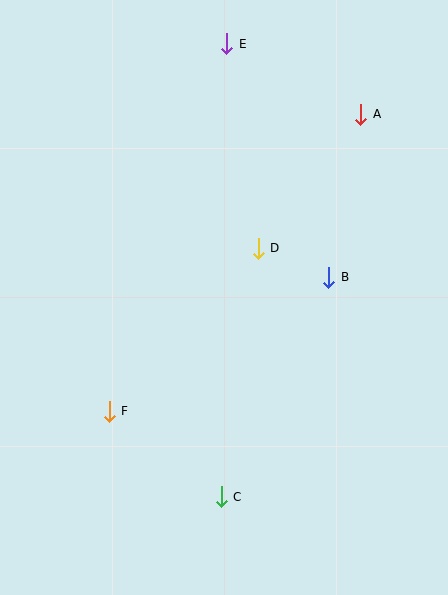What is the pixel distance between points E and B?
The distance between E and B is 255 pixels.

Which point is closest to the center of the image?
Point D at (258, 248) is closest to the center.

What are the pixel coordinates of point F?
Point F is at (109, 411).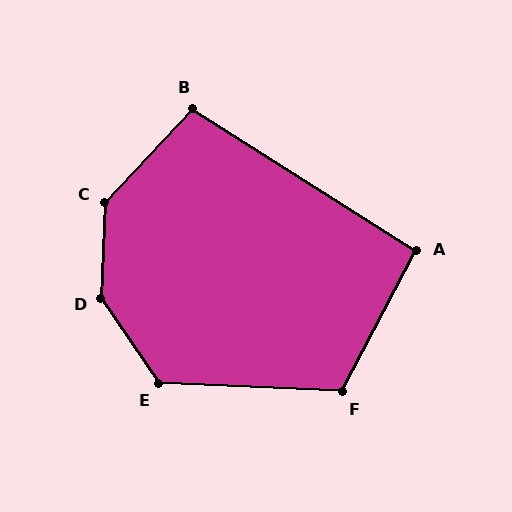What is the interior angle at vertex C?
Approximately 139 degrees (obtuse).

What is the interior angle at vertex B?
Approximately 101 degrees (obtuse).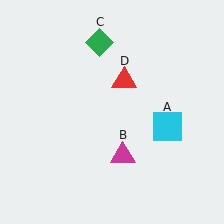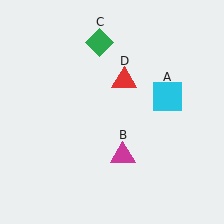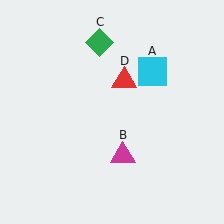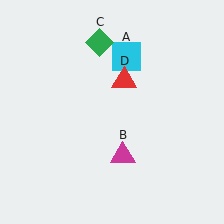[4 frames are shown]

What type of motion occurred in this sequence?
The cyan square (object A) rotated counterclockwise around the center of the scene.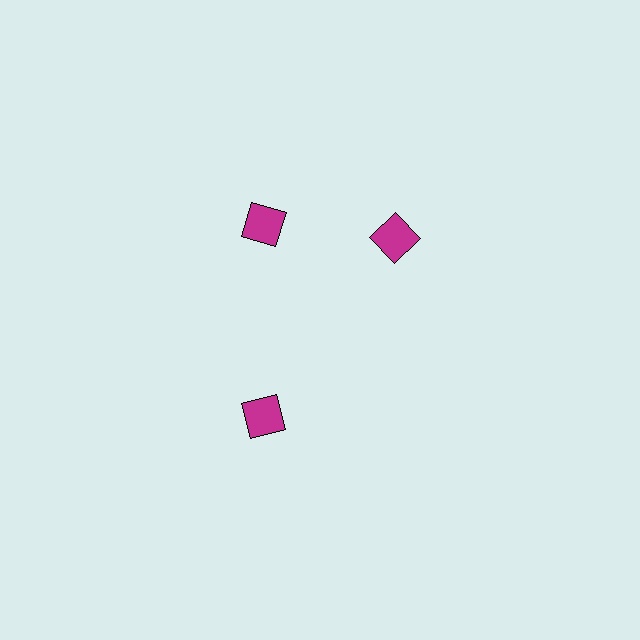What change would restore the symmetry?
The symmetry would be restored by rotating it back into even spacing with its neighbors so that all 3 squares sit at equal angles and equal distance from the center.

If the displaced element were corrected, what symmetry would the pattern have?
It would have 3-fold rotational symmetry — the pattern would map onto itself every 120 degrees.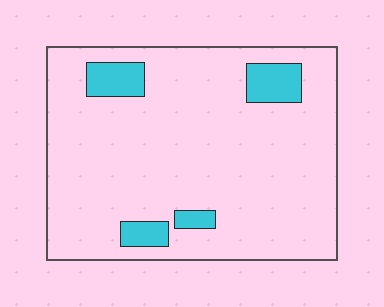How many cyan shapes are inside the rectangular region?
4.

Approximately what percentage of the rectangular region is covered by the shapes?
Approximately 10%.